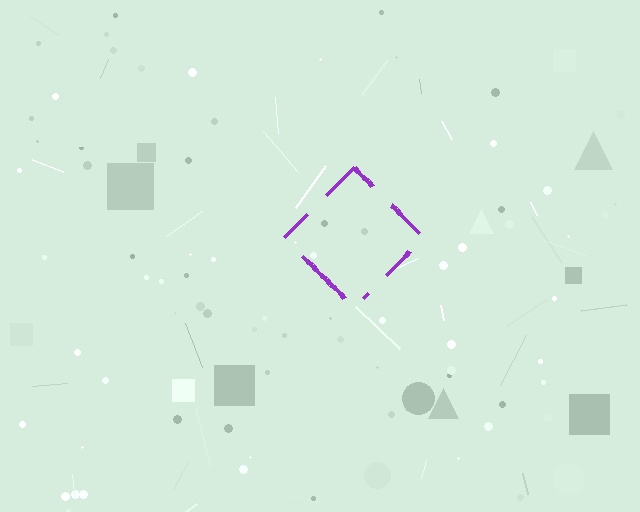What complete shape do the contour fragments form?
The contour fragments form a diamond.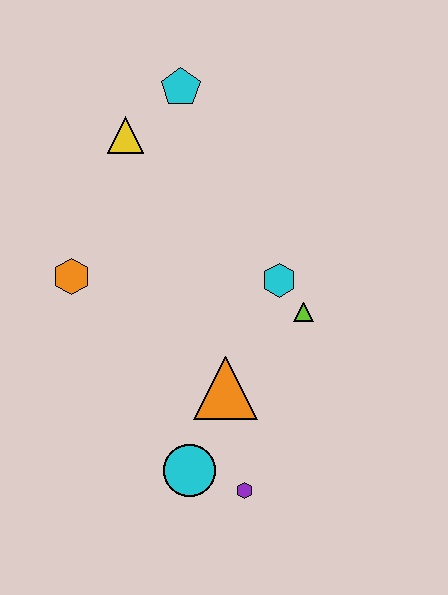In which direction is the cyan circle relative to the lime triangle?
The cyan circle is below the lime triangle.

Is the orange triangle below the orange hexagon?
Yes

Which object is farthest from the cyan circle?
The cyan pentagon is farthest from the cyan circle.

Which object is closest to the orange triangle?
The cyan circle is closest to the orange triangle.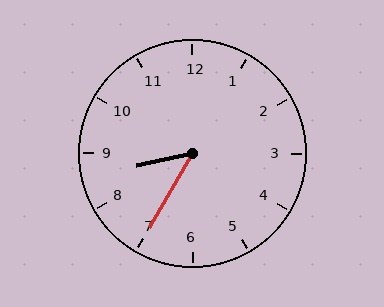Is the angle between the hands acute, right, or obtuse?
It is acute.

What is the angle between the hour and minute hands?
Approximately 48 degrees.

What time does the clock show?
8:35.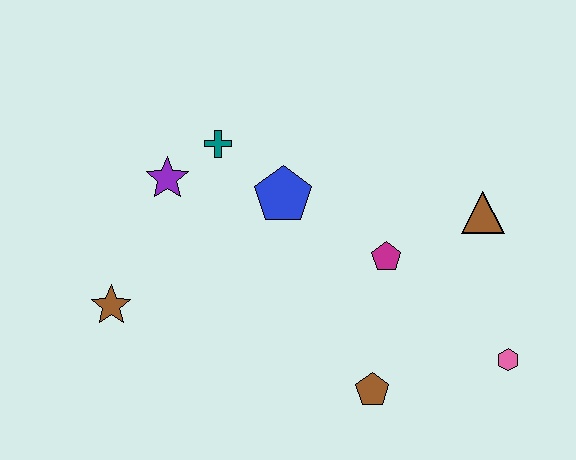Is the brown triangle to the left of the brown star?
No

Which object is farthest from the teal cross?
The pink hexagon is farthest from the teal cross.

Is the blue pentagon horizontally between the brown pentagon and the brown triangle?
No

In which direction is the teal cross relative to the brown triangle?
The teal cross is to the left of the brown triangle.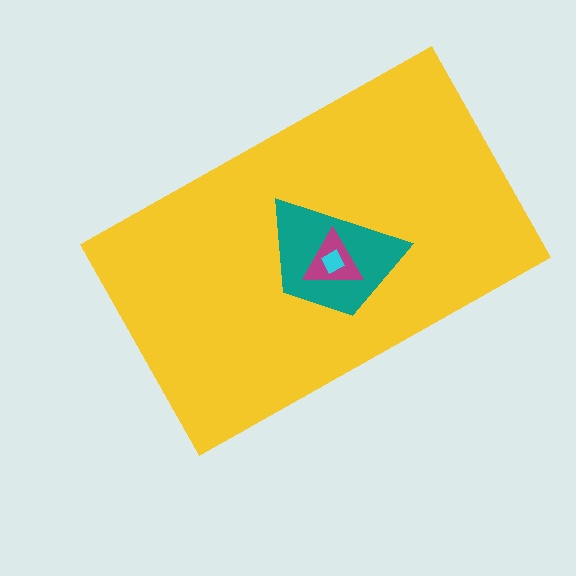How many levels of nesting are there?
4.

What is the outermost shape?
The yellow rectangle.